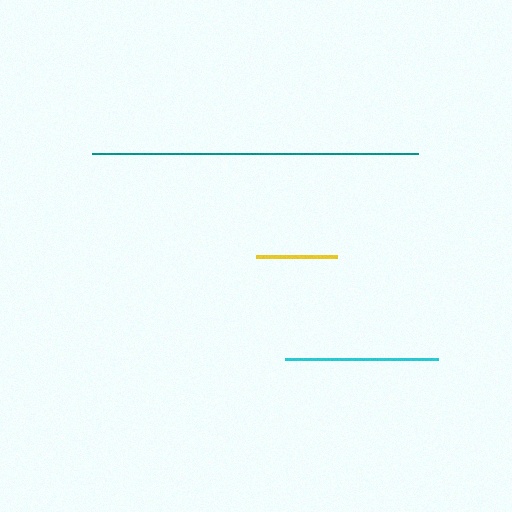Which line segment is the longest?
The teal line is the longest at approximately 326 pixels.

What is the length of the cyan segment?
The cyan segment is approximately 152 pixels long.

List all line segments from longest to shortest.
From longest to shortest: teal, cyan, yellow.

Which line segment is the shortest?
The yellow line is the shortest at approximately 80 pixels.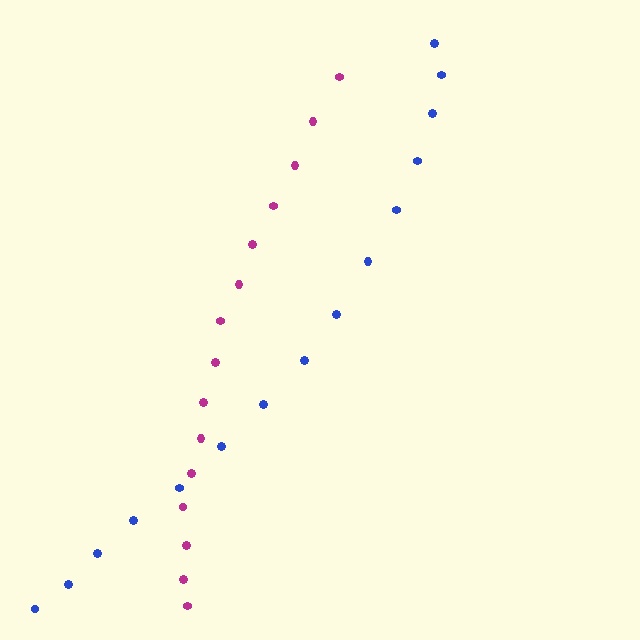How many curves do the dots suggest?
There are 2 distinct paths.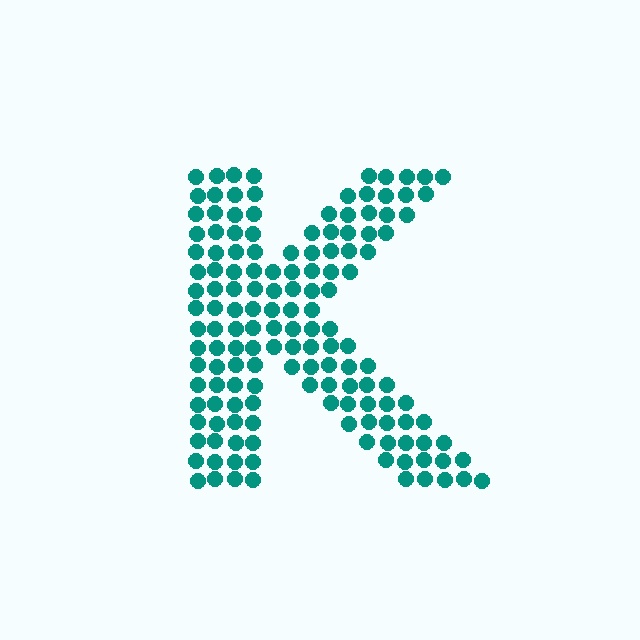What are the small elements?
The small elements are circles.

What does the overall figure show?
The overall figure shows the letter K.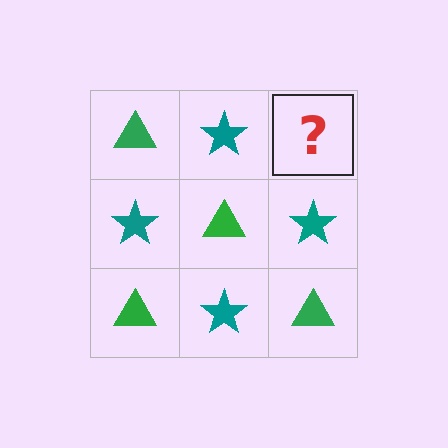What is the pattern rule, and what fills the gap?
The rule is that it alternates green triangle and teal star in a checkerboard pattern. The gap should be filled with a green triangle.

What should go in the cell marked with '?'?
The missing cell should contain a green triangle.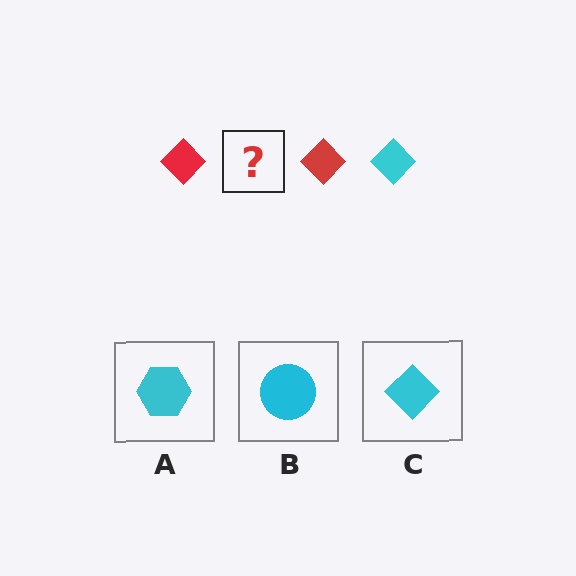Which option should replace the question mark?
Option C.